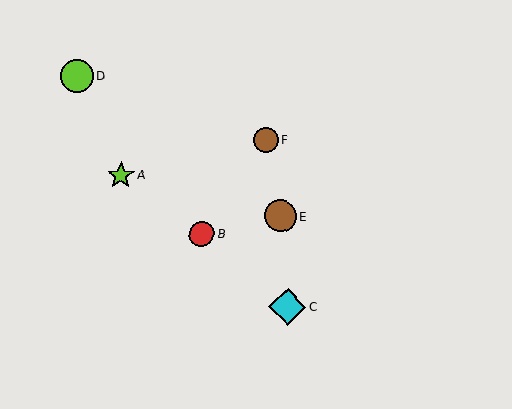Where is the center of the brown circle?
The center of the brown circle is at (280, 216).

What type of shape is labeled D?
Shape D is a lime circle.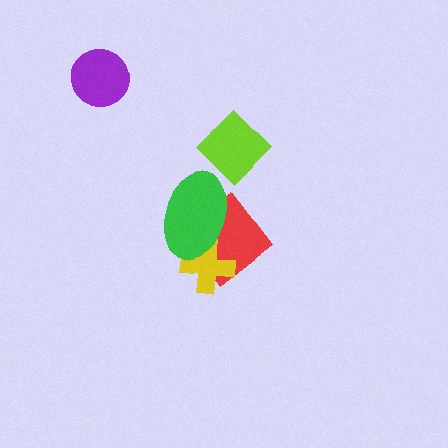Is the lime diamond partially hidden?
No, no other shape covers it.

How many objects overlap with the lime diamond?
0 objects overlap with the lime diamond.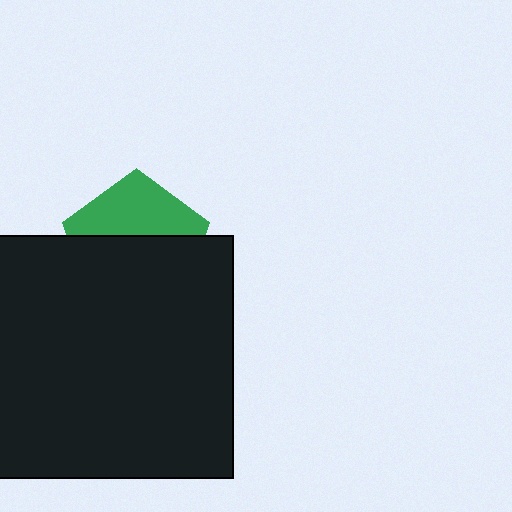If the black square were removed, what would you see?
You would see the complete green pentagon.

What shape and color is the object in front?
The object in front is a black square.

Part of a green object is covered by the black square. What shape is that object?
It is a pentagon.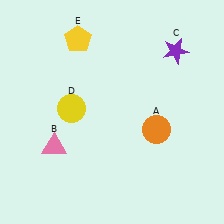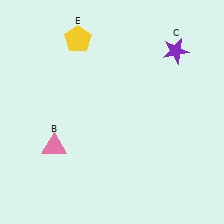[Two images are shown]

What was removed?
The orange circle (A), the yellow circle (D) were removed in Image 2.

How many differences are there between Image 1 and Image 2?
There are 2 differences between the two images.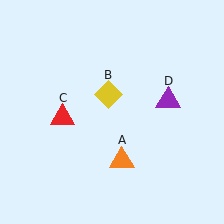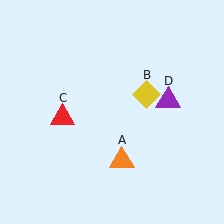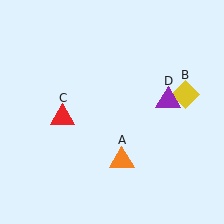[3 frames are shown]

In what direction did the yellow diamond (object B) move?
The yellow diamond (object B) moved right.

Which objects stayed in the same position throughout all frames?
Orange triangle (object A) and red triangle (object C) and purple triangle (object D) remained stationary.